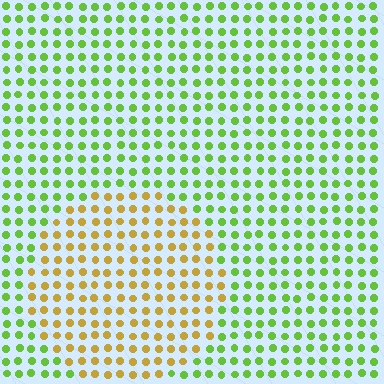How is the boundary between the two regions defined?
The boundary is defined purely by a slight shift in hue (about 54 degrees). Spacing, size, and orientation are identical on both sides.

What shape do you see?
I see a circle.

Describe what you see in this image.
The image is filled with small lime elements in a uniform arrangement. A circle-shaped region is visible where the elements are tinted to a slightly different hue, forming a subtle color boundary.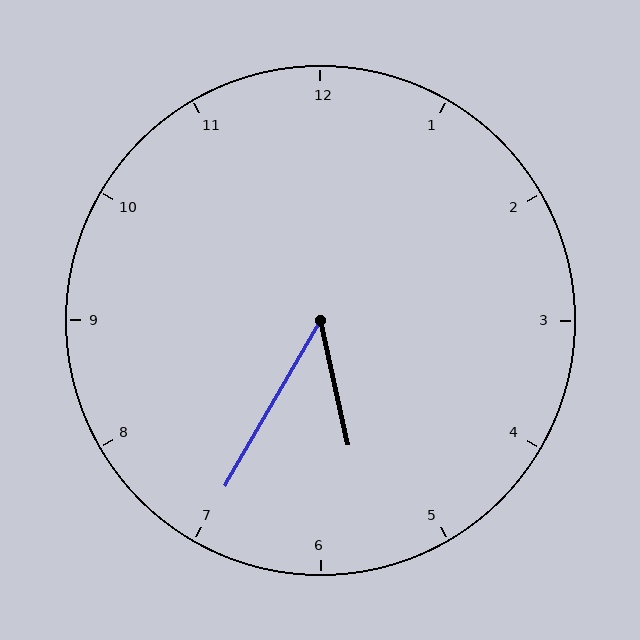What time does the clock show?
5:35.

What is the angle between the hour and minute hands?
Approximately 42 degrees.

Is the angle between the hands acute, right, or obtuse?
It is acute.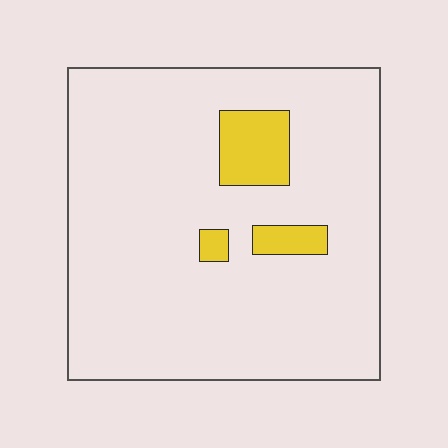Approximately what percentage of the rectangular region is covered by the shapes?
Approximately 10%.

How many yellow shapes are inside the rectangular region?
3.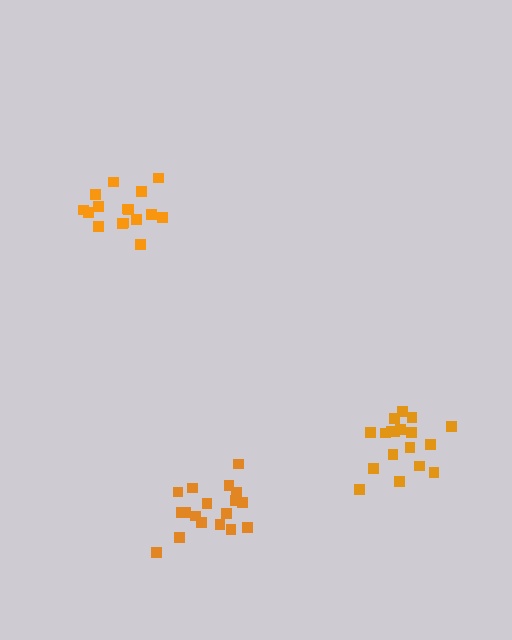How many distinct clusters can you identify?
There are 3 distinct clusters.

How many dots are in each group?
Group 1: 18 dots, Group 2: 18 dots, Group 3: 17 dots (53 total).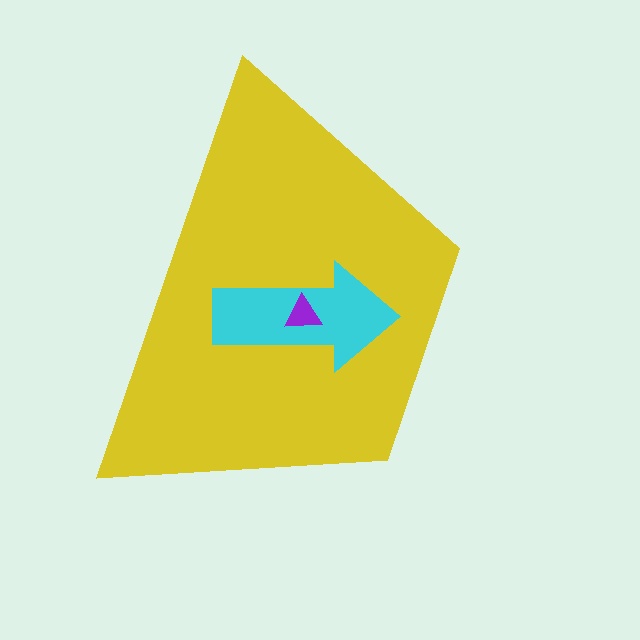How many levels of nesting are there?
3.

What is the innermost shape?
The purple triangle.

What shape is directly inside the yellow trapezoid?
The cyan arrow.